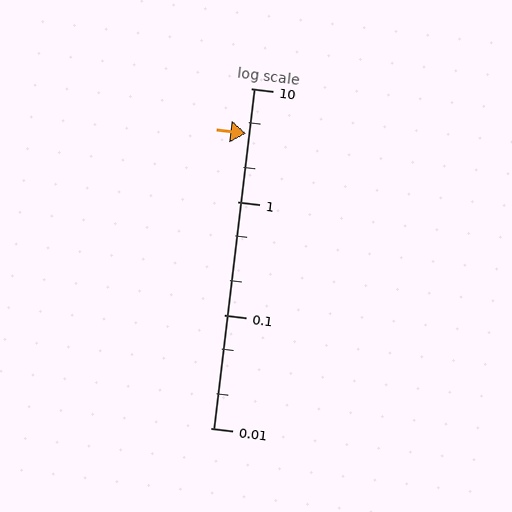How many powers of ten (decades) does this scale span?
The scale spans 3 decades, from 0.01 to 10.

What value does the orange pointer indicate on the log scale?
The pointer indicates approximately 4.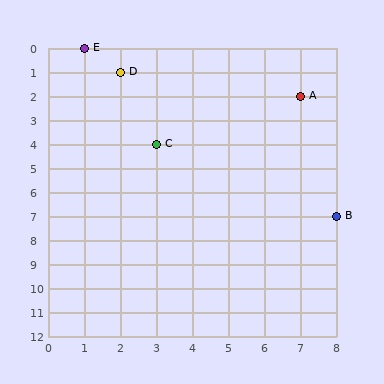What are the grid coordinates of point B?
Point B is at grid coordinates (8, 7).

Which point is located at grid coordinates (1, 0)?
Point E is at (1, 0).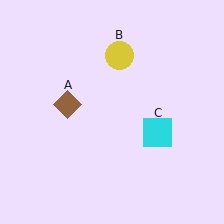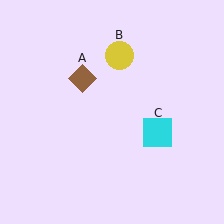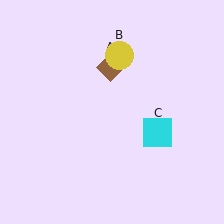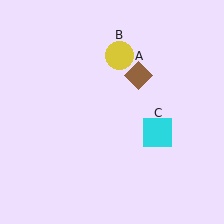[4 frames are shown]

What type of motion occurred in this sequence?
The brown diamond (object A) rotated clockwise around the center of the scene.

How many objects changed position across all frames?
1 object changed position: brown diamond (object A).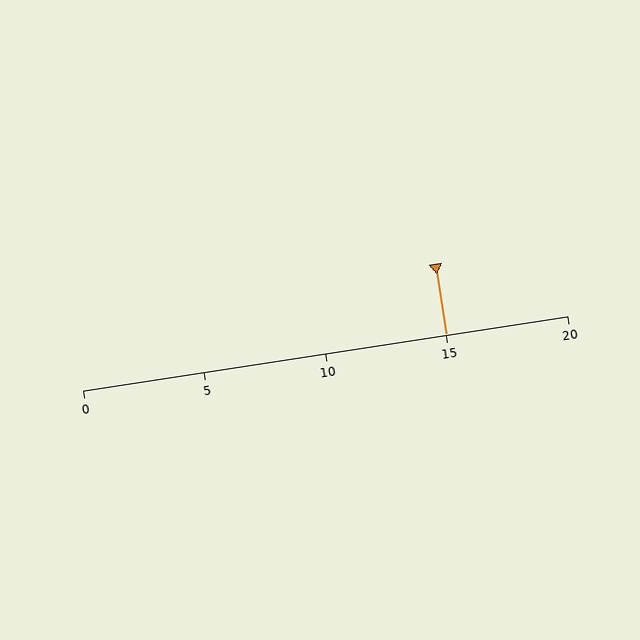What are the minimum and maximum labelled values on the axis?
The axis runs from 0 to 20.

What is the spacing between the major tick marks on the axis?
The major ticks are spaced 5 apart.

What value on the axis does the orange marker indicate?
The marker indicates approximately 15.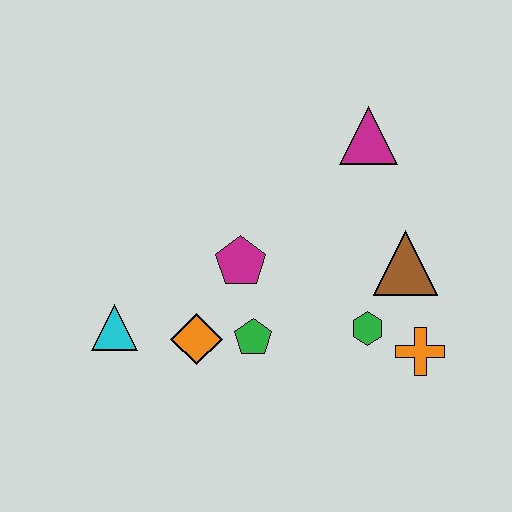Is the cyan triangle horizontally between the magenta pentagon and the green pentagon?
No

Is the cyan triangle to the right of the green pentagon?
No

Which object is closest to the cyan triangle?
The orange diamond is closest to the cyan triangle.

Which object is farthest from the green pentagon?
The magenta triangle is farthest from the green pentagon.